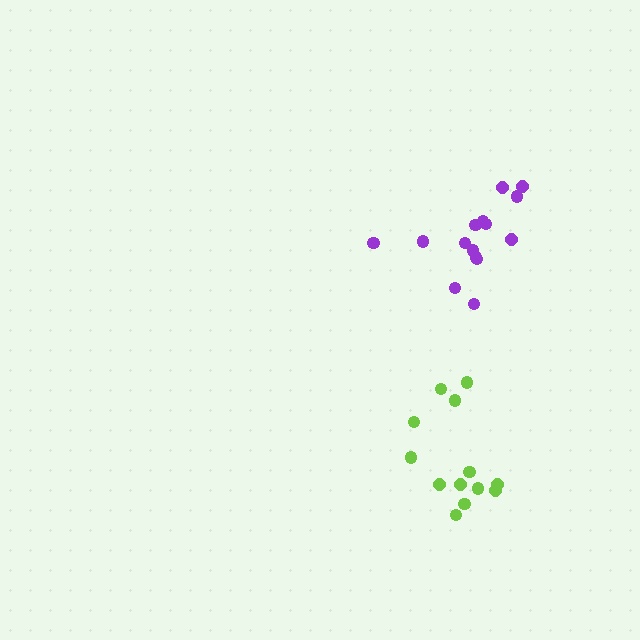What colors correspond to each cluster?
The clusters are colored: lime, purple.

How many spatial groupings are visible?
There are 2 spatial groupings.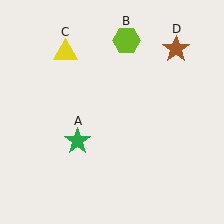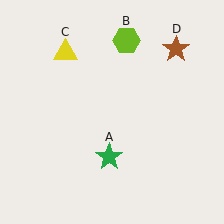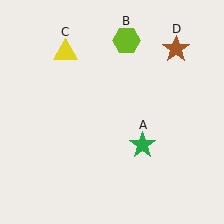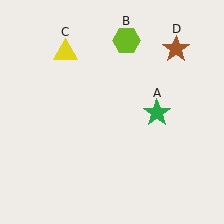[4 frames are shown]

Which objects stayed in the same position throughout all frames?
Lime hexagon (object B) and yellow triangle (object C) and brown star (object D) remained stationary.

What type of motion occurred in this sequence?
The green star (object A) rotated counterclockwise around the center of the scene.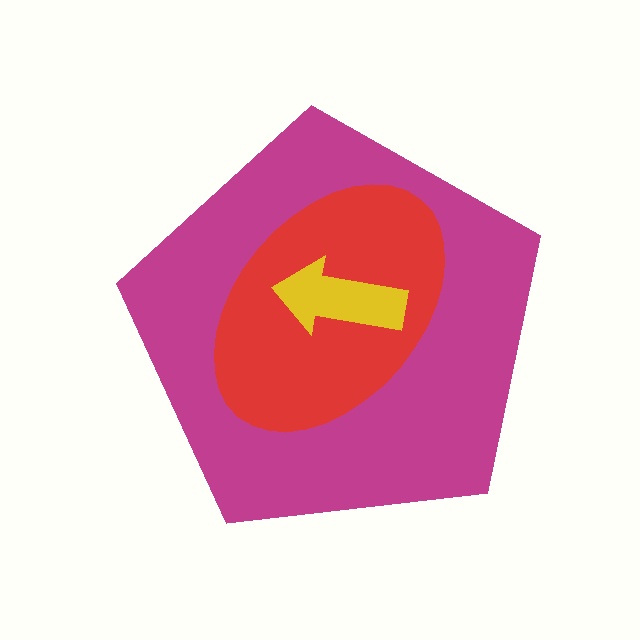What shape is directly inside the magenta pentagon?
The red ellipse.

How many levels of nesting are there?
3.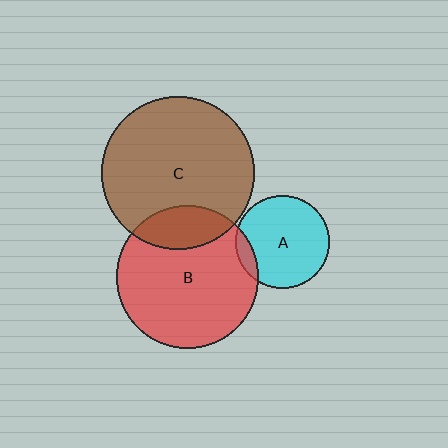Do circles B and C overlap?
Yes.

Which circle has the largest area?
Circle C (brown).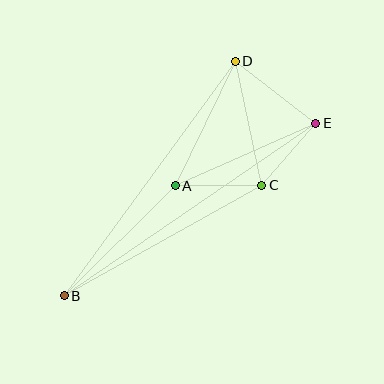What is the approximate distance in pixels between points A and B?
The distance between A and B is approximately 156 pixels.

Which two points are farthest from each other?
Points B and E are farthest from each other.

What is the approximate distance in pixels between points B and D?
The distance between B and D is approximately 290 pixels.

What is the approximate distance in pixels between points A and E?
The distance between A and E is approximately 154 pixels.